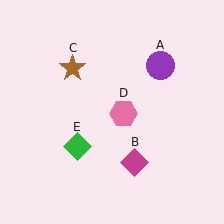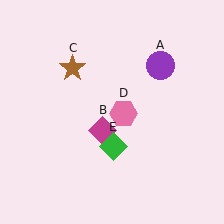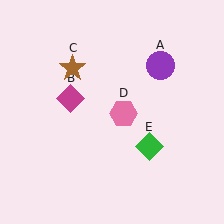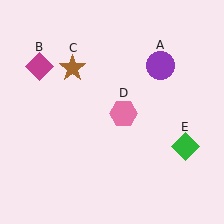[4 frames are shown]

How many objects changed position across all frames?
2 objects changed position: magenta diamond (object B), green diamond (object E).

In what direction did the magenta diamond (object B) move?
The magenta diamond (object B) moved up and to the left.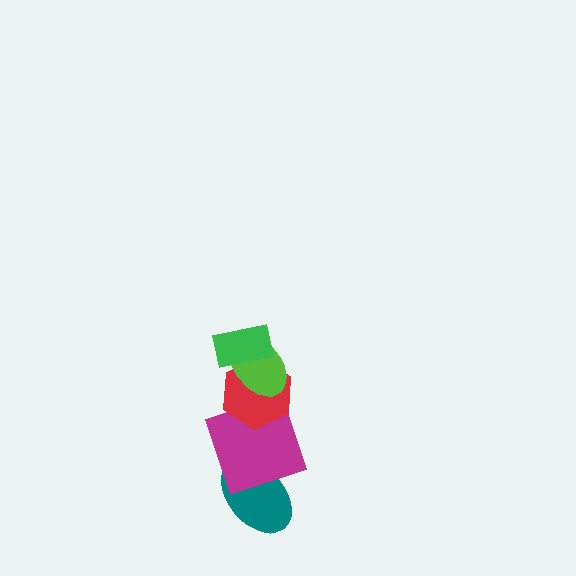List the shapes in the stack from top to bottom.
From top to bottom: the green rectangle, the lime ellipse, the red hexagon, the magenta square, the teal ellipse.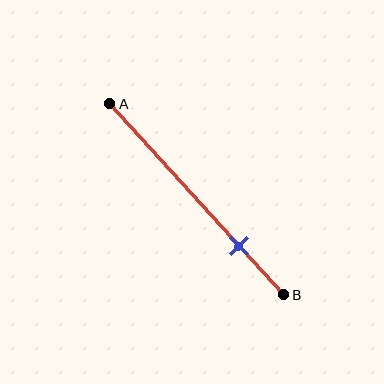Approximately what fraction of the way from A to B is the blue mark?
The blue mark is approximately 75% of the way from A to B.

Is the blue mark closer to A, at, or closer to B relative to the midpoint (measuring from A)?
The blue mark is closer to point B than the midpoint of segment AB.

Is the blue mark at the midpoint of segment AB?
No, the mark is at about 75% from A, not at the 50% midpoint.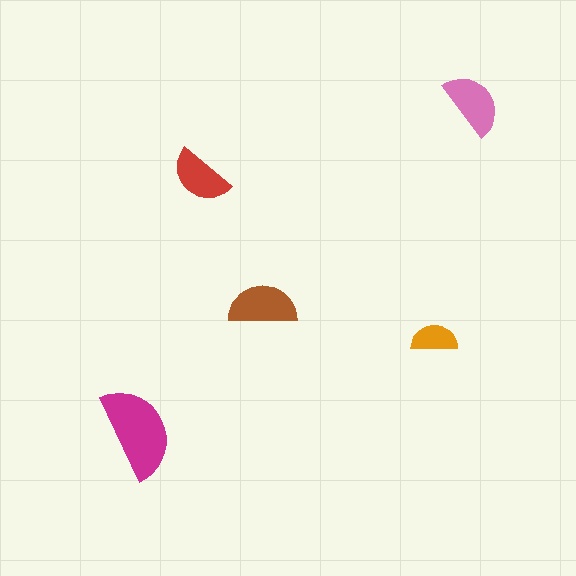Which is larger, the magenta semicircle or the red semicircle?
The magenta one.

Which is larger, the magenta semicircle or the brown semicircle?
The magenta one.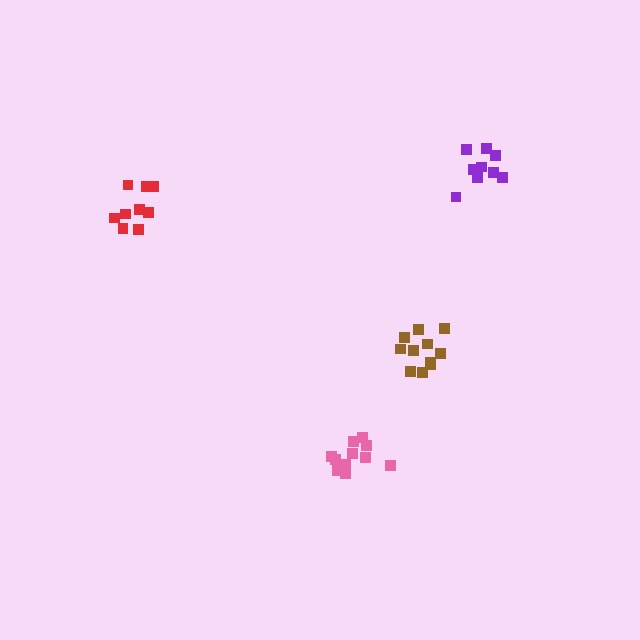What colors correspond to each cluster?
The clusters are colored: red, purple, pink, brown.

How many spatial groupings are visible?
There are 4 spatial groupings.